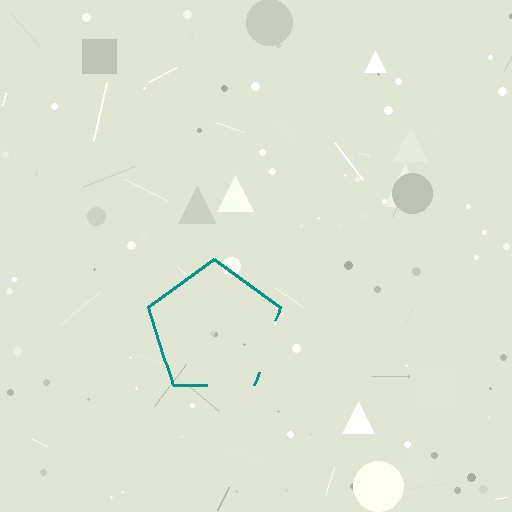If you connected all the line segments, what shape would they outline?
They would outline a pentagon.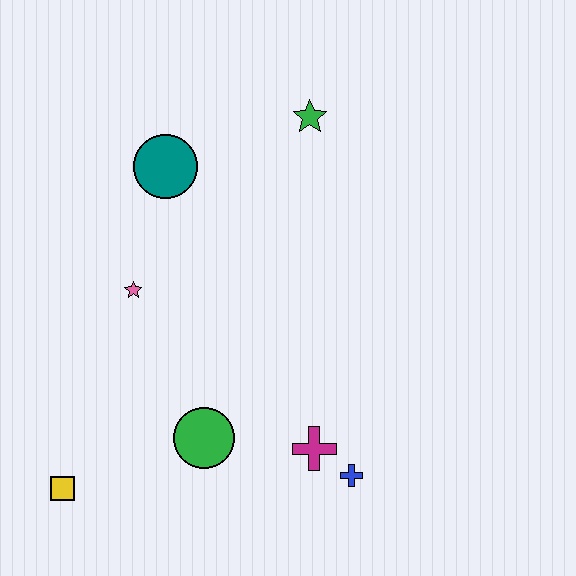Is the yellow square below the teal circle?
Yes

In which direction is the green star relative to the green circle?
The green star is above the green circle.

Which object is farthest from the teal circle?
The blue cross is farthest from the teal circle.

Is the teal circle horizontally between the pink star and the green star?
Yes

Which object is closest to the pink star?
The teal circle is closest to the pink star.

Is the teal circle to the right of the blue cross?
No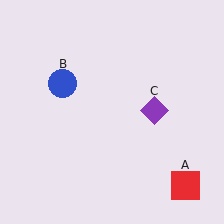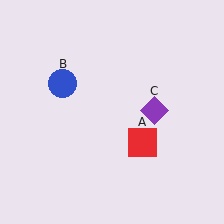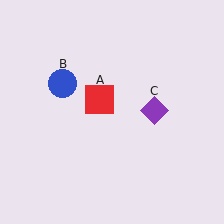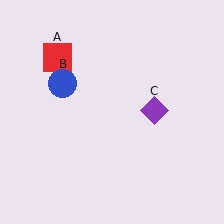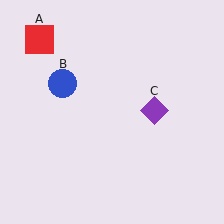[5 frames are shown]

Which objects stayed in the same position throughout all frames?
Blue circle (object B) and purple diamond (object C) remained stationary.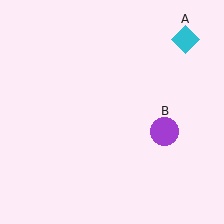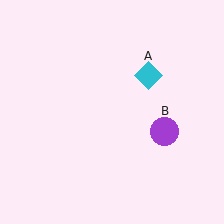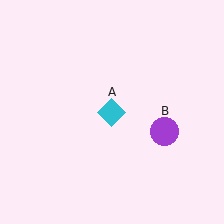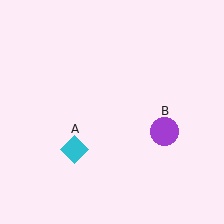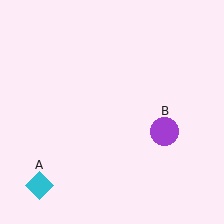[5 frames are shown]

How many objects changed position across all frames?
1 object changed position: cyan diamond (object A).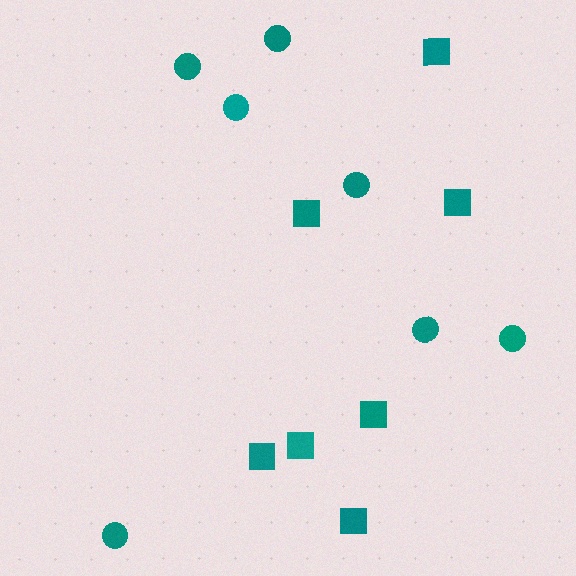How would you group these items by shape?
There are 2 groups: one group of circles (7) and one group of squares (7).